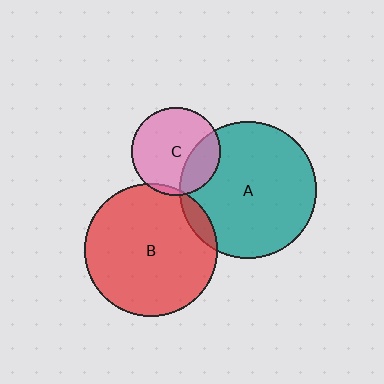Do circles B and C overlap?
Yes.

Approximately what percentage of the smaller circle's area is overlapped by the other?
Approximately 5%.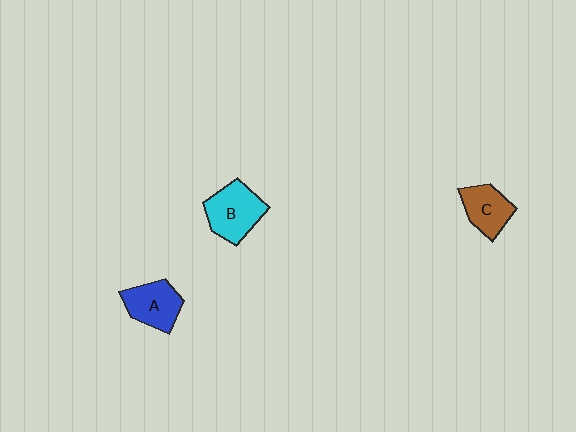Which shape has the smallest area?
Shape C (brown).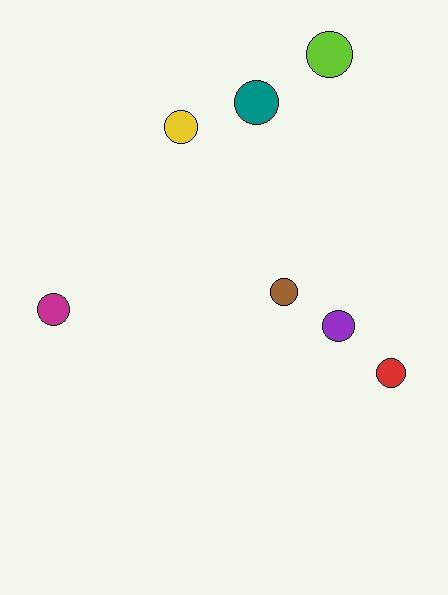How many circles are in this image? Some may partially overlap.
There are 7 circles.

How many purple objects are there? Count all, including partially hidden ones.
There is 1 purple object.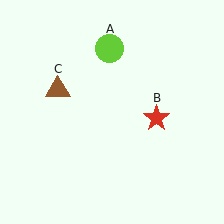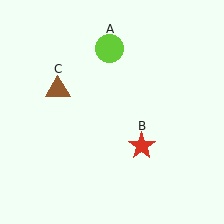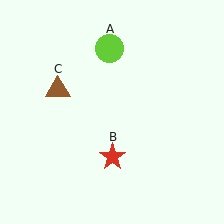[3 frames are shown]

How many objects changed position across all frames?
1 object changed position: red star (object B).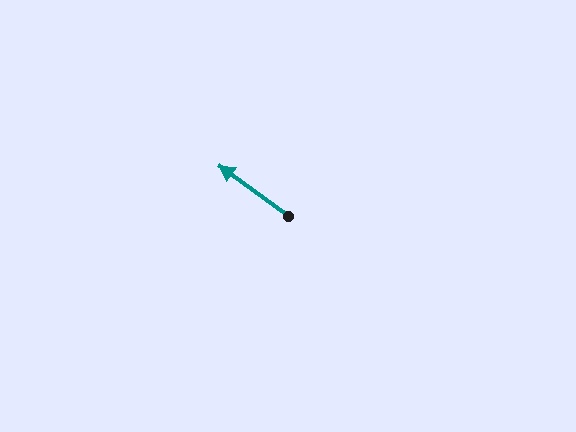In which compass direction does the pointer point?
Northwest.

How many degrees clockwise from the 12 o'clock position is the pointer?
Approximately 306 degrees.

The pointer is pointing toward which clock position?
Roughly 10 o'clock.